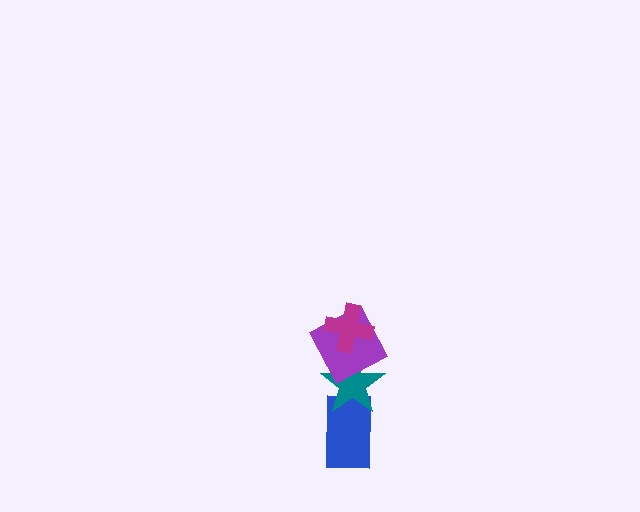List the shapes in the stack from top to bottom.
From top to bottom: the magenta cross, the purple square, the teal star, the blue rectangle.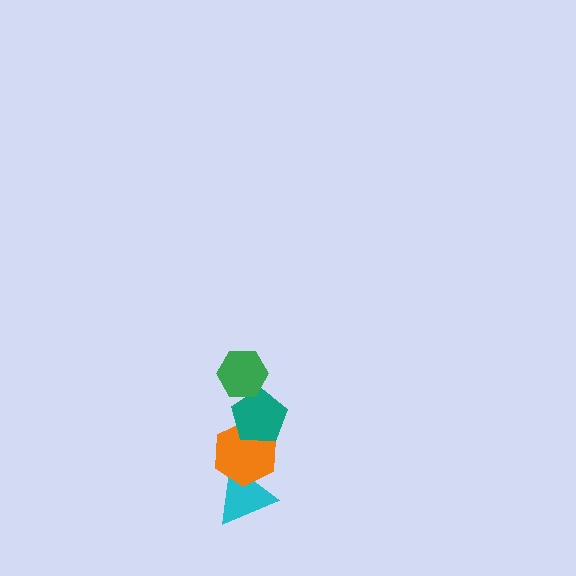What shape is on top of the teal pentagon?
The green hexagon is on top of the teal pentagon.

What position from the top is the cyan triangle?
The cyan triangle is 4th from the top.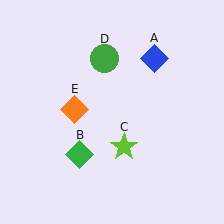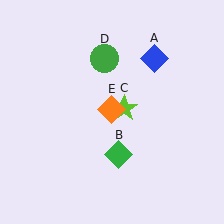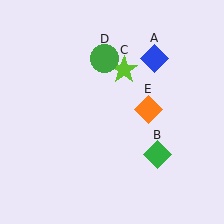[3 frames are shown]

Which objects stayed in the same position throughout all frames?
Blue diamond (object A) and green circle (object D) remained stationary.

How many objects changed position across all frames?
3 objects changed position: green diamond (object B), lime star (object C), orange diamond (object E).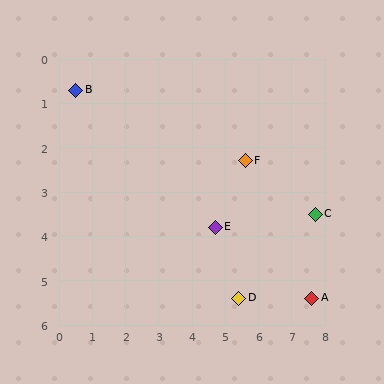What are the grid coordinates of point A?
Point A is at approximately (7.6, 5.4).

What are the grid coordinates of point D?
Point D is at approximately (5.4, 5.4).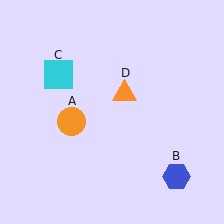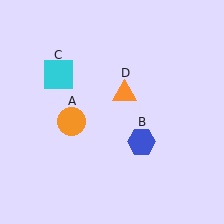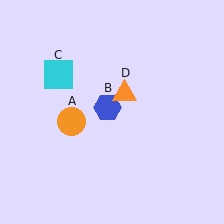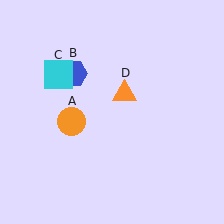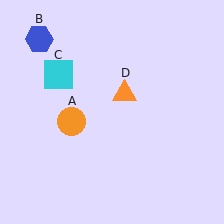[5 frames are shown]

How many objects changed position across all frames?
1 object changed position: blue hexagon (object B).